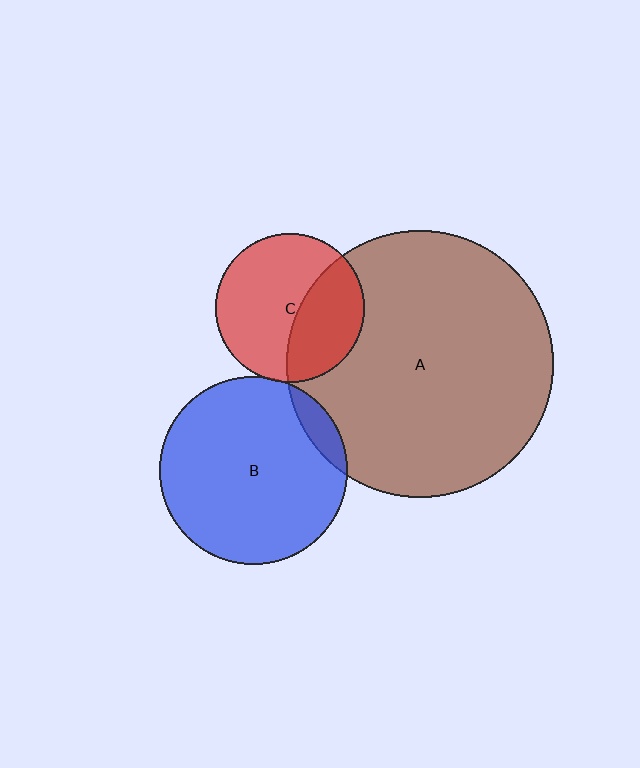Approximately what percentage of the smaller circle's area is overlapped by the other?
Approximately 5%.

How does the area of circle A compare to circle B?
Approximately 2.0 times.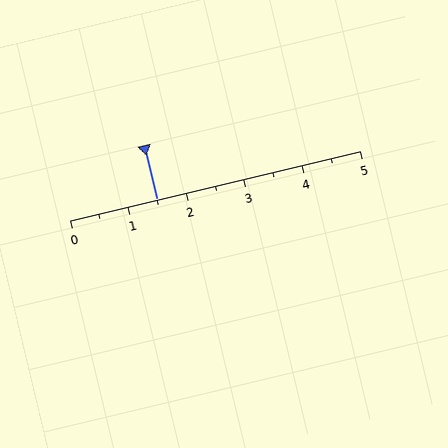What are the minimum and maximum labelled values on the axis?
The axis runs from 0 to 5.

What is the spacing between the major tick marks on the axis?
The major ticks are spaced 1 apart.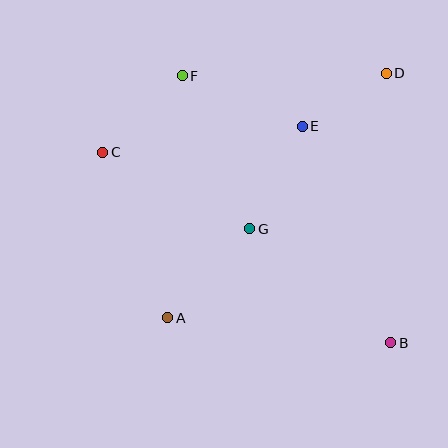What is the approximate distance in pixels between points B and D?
The distance between B and D is approximately 269 pixels.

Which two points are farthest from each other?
Points B and C are farthest from each other.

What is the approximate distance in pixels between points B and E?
The distance between B and E is approximately 234 pixels.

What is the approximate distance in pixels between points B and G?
The distance between B and G is approximately 182 pixels.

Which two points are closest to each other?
Points D and E are closest to each other.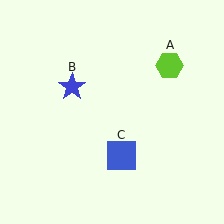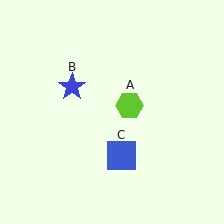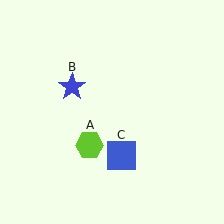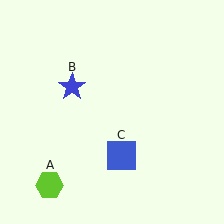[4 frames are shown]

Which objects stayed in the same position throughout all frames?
Blue star (object B) and blue square (object C) remained stationary.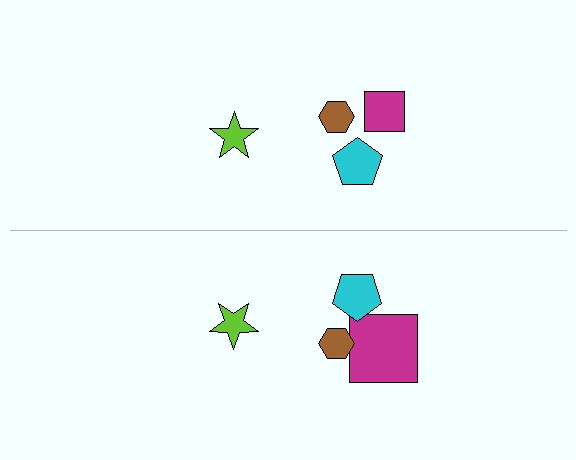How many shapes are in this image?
There are 8 shapes in this image.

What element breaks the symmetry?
The magenta square on the bottom side has a different size than its mirror counterpart.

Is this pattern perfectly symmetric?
No, the pattern is not perfectly symmetric. The magenta square on the bottom side has a different size than its mirror counterpart.